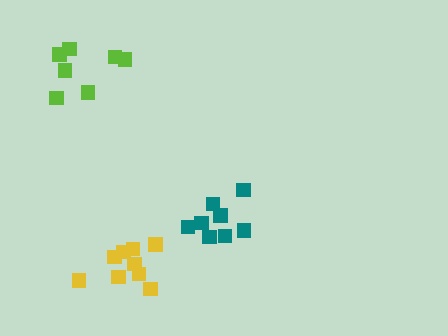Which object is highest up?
The lime cluster is topmost.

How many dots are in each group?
Group 1: 9 dots, Group 2: 7 dots, Group 3: 8 dots (24 total).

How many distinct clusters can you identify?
There are 3 distinct clusters.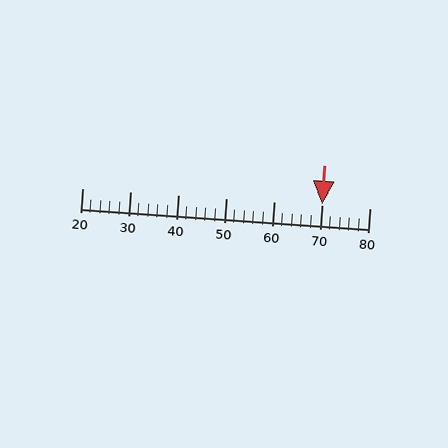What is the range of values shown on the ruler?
The ruler shows values from 20 to 80.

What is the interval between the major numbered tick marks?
The major tick marks are spaced 10 units apart.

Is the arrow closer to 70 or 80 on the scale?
The arrow is closer to 70.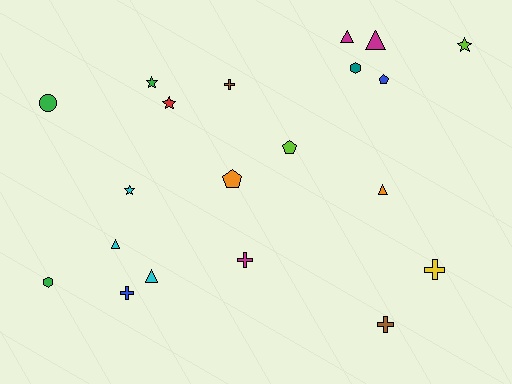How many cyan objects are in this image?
There are 3 cyan objects.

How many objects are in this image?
There are 20 objects.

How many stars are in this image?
There are 4 stars.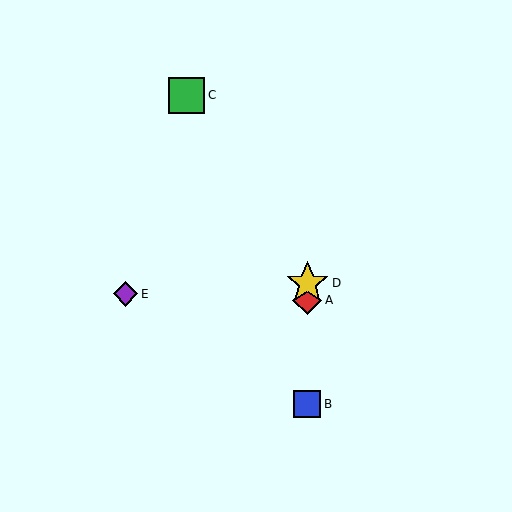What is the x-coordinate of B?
Object B is at x≈307.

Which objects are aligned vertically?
Objects A, B, D are aligned vertically.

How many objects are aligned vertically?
3 objects (A, B, D) are aligned vertically.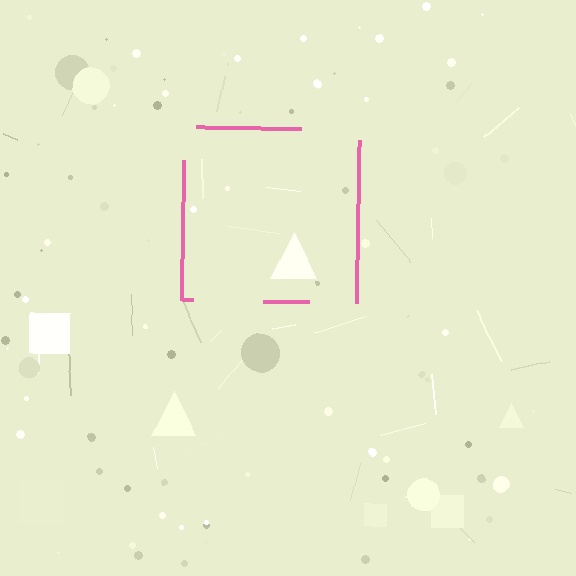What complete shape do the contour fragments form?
The contour fragments form a square.